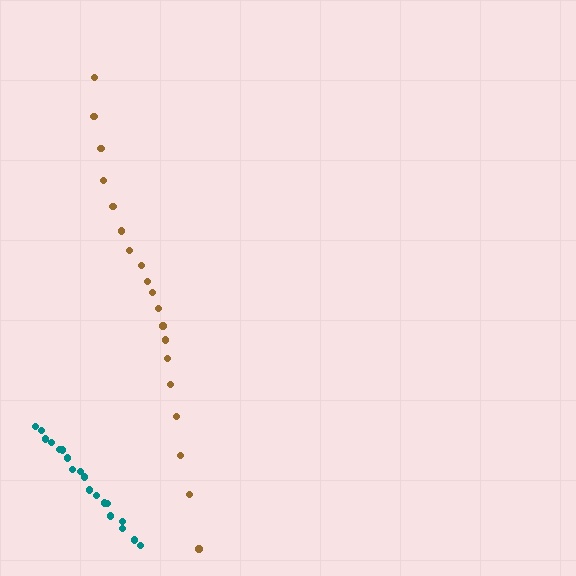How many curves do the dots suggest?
There are 2 distinct paths.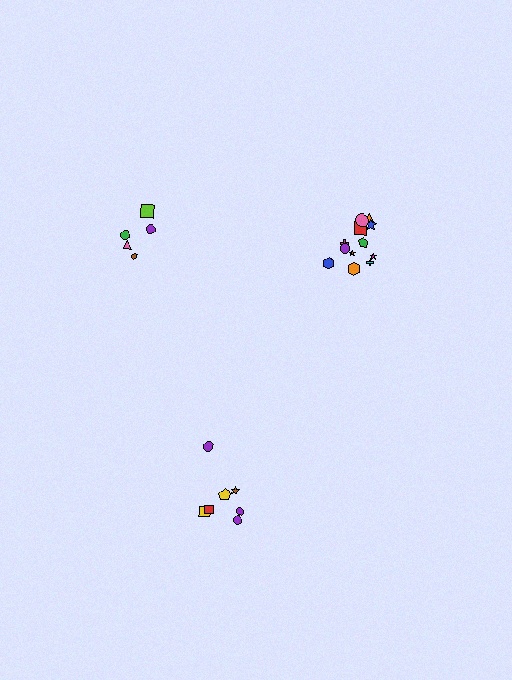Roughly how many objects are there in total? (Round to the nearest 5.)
Roughly 25 objects in total.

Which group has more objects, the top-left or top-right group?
The top-right group.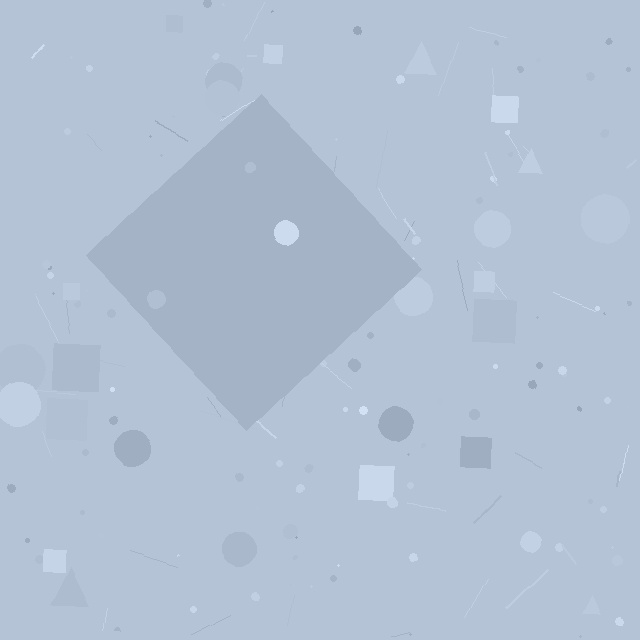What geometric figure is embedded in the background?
A diamond is embedded in the background.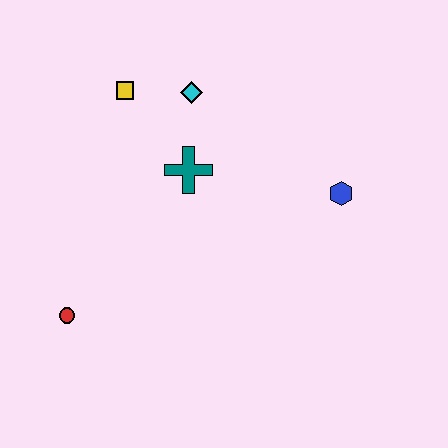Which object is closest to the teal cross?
The cyan diamond is closest to the teal cross.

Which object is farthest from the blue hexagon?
The red circle is farthest from the blue hexagon.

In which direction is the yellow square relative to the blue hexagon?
The yellow square is to the left of the blue hexagon.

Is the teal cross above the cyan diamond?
No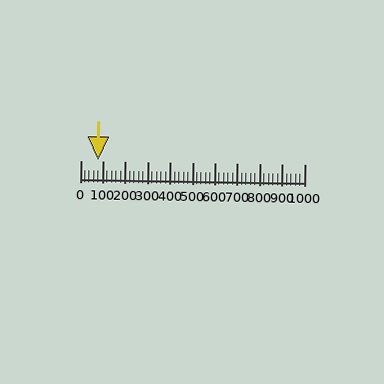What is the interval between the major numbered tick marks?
The major tick marks are spaced 100 units apart.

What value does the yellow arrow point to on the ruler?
The yellow arrow points to approximately 80.